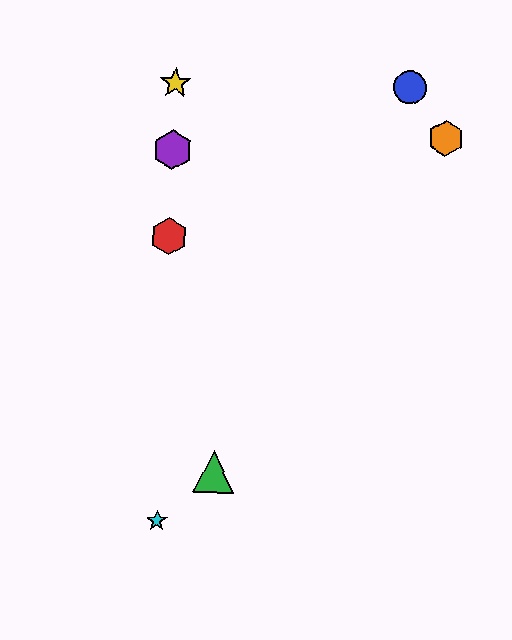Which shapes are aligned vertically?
The red hexagon, the yellow star, the purple hexagon, the cyan star are aligned vertically.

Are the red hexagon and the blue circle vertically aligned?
No, the red hexagon is at x≈169 and the blue circle is at x≈410.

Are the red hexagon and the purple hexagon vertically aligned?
Yes, both are at x≈169.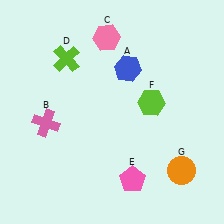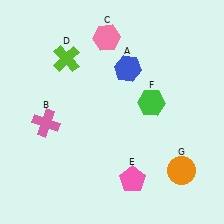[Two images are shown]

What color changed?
The hexagon (F) changed from lime in Image 1 to green in Image 2.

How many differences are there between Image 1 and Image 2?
There is 1 difference between the two images.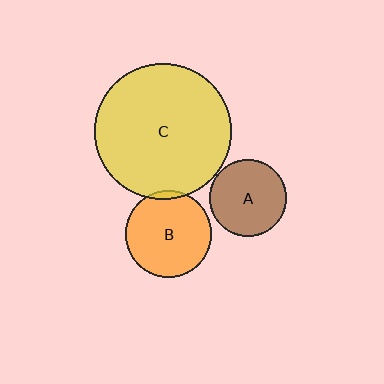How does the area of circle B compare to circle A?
Approximately 1.3 times.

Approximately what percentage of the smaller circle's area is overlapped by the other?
Approximately 5%.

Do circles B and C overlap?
Yes.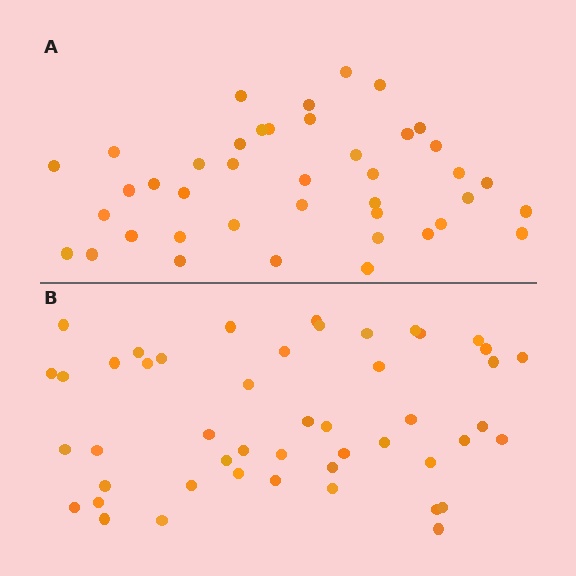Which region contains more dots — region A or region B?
Region B (the bottom region) has more dots.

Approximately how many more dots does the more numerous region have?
Region B has roughly 8 or so more dots than region A.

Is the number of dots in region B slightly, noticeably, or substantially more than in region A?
Region B has only slightly more — the two regions are fairly close. The ratio is roughly 1.2 to 1.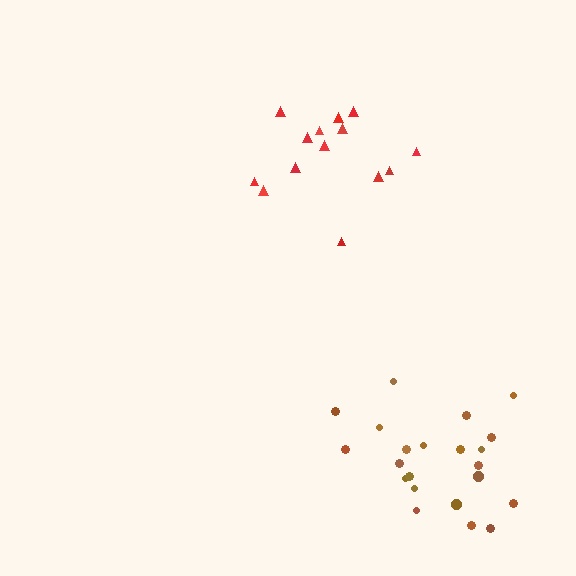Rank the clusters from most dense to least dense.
red, brown.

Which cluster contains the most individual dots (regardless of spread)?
Brown (22).